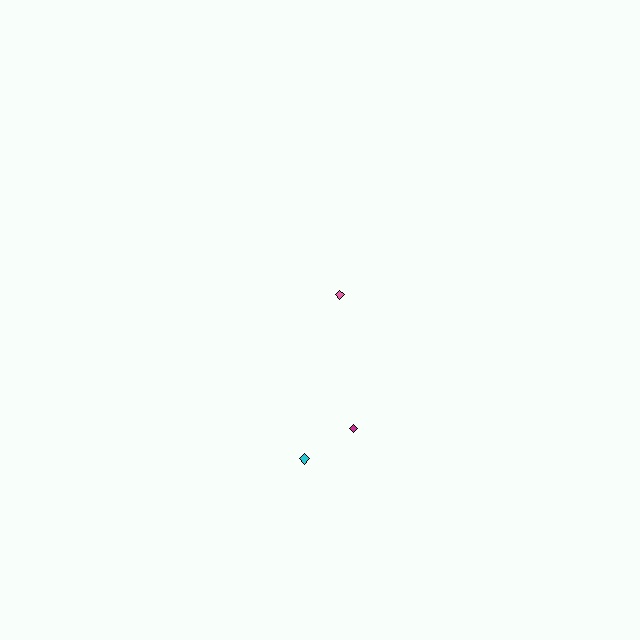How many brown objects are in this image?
There are no brown objects.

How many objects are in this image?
There are 3 objects.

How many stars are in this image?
There are no stars.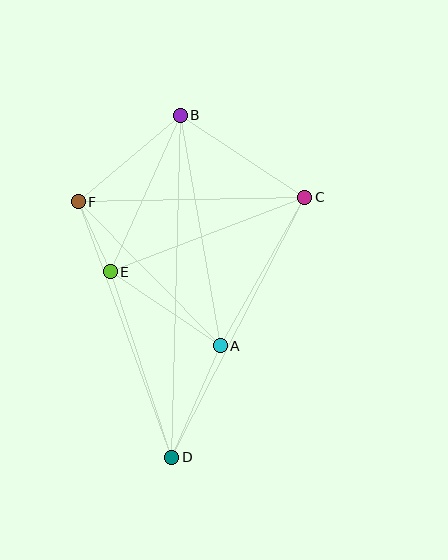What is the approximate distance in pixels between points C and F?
The distance between C and F is approximately 227 pixels.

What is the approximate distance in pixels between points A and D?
The distance between A and D is approximately 122 pixels.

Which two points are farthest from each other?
Points B and D are farthest from each other.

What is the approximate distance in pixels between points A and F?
The distance between A and F is approximately 202 pixels.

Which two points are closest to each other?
Points E and F are closest to each other.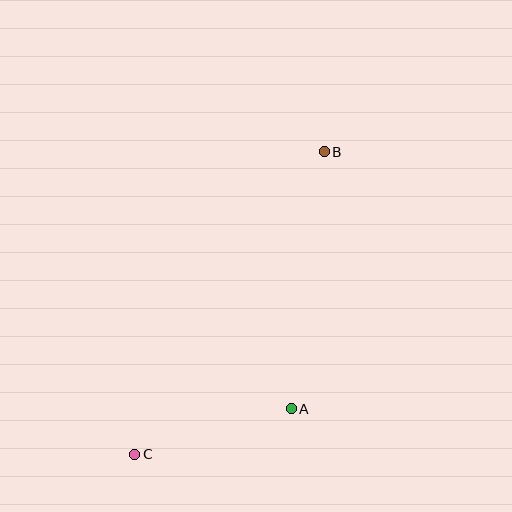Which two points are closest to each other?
Points A and C are closest to each other.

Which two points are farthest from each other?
Points B and C are farthest from each other.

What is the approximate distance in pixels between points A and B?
The distance between A and B is approximately 259 pixels.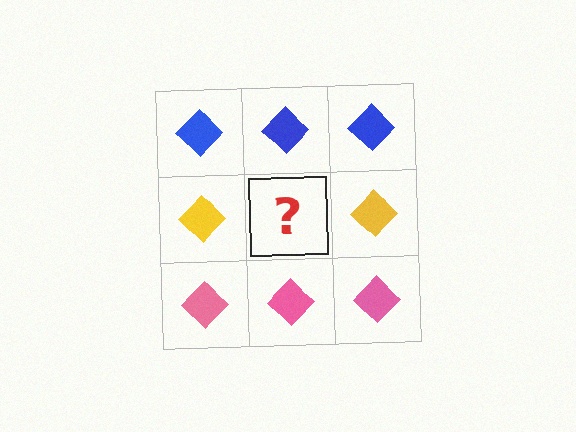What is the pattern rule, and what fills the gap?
The rule is that each row has a consistent color. The gap should be filled with a yellow diamond.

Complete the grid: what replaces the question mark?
The question mark should be replaced with a yellow diamond.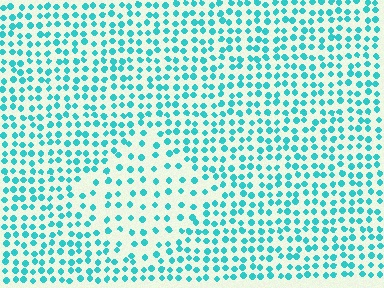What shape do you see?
I see a diamond.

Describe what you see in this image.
The image contains small cyan elements arranged at two different densities. A diamond-shaped region is visible where the elements are less densely packed than the surrounding area.